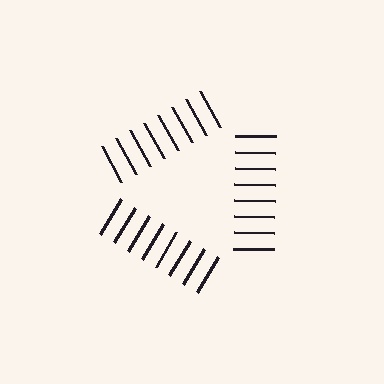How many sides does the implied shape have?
3 sides — the line-ends trace a triangle.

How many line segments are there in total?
24 — 8 along each of the 3 edges.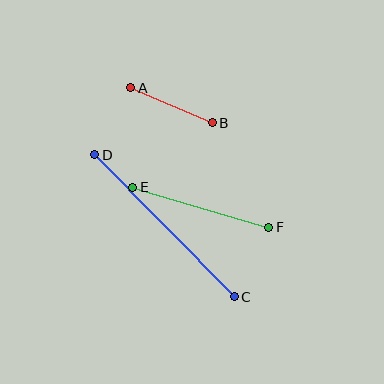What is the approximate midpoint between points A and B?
The midpoint is at approximately (171, 105) pixels.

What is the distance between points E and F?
The distance is approximately 142 pixels.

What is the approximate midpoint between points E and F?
The midpoint is at approximately (201, 207) pixels.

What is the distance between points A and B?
The distance is approximately 88 pixels.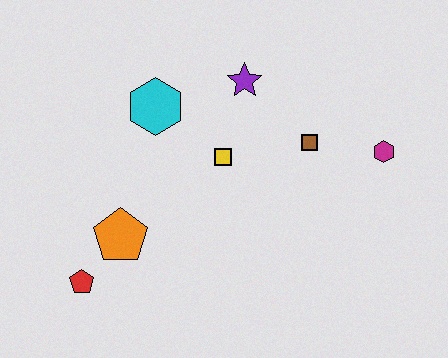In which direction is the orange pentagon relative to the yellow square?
The orange pentagon is to the left of the yellow square.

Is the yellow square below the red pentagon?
No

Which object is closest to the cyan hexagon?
The yellow square is closest to the cyan hexagon.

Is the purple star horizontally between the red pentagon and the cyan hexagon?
No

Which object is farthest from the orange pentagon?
The magenta hexagon is farthest from the orange pentagon.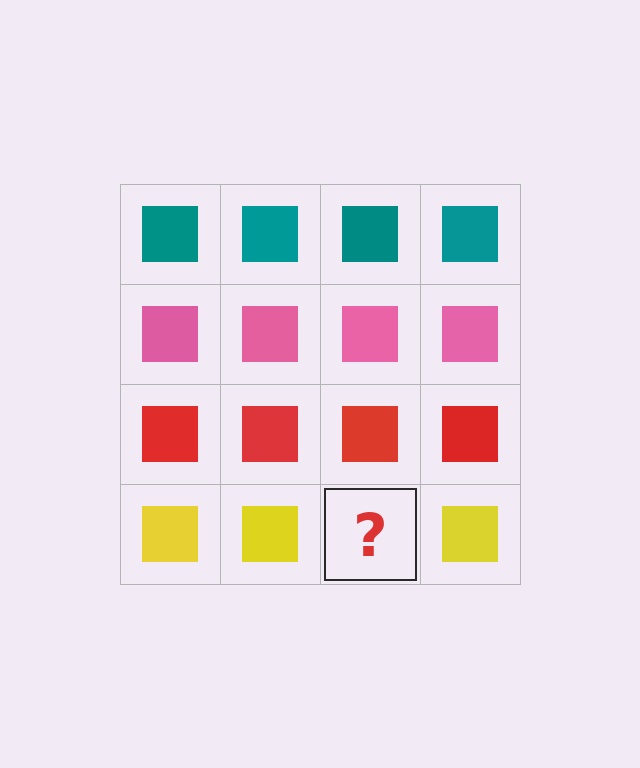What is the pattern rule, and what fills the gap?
The rule is that each row has a consistent color. The gap should be filled with a yellow square.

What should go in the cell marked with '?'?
The missing cell should contain a yellow square.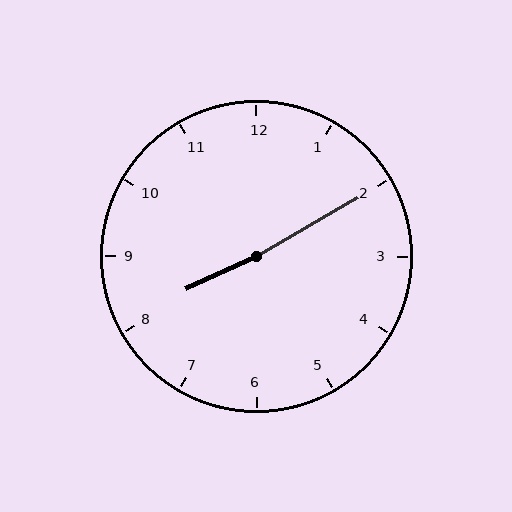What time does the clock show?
8:10.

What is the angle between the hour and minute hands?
Approximately 175 degrees.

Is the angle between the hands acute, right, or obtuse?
It is obtuse.